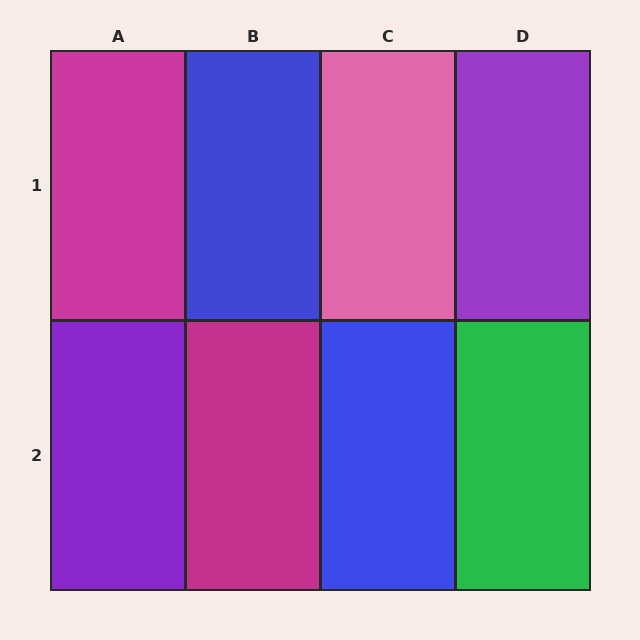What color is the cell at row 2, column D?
Green.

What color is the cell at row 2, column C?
Blue.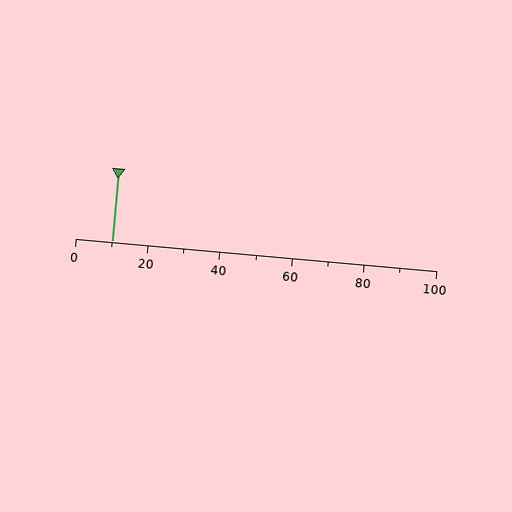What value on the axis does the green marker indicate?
The marker indicates approximately 10.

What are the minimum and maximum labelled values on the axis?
The axis runs from 0 to 100.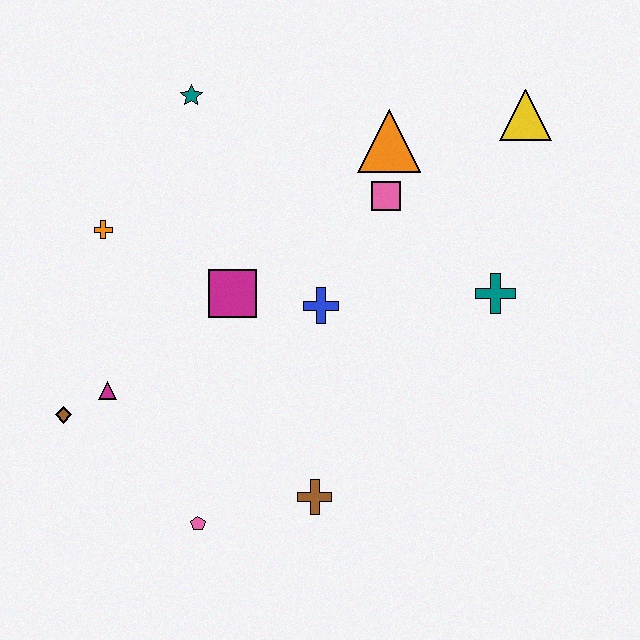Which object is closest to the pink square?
The orange triangle is closest to the pink square.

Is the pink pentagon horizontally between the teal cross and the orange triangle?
No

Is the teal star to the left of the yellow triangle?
Yes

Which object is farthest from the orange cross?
The yellow triangle is farthest from the orange cross.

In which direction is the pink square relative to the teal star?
The pink square is to the right of the teal star.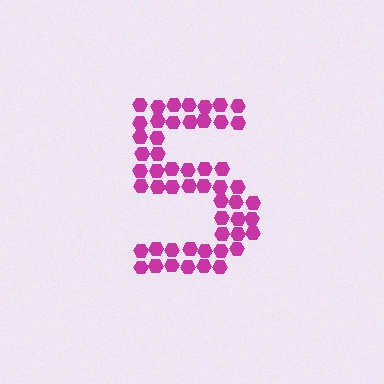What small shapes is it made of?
It is made of small hexagons.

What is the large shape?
The large shape is the digit 5.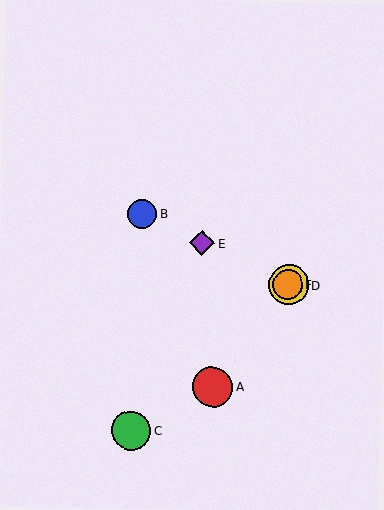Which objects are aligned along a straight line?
Objects B, D, E, F are aligned along a straight line.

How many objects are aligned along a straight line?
4 objects (B, D, E, F) are aligned along a straight line.